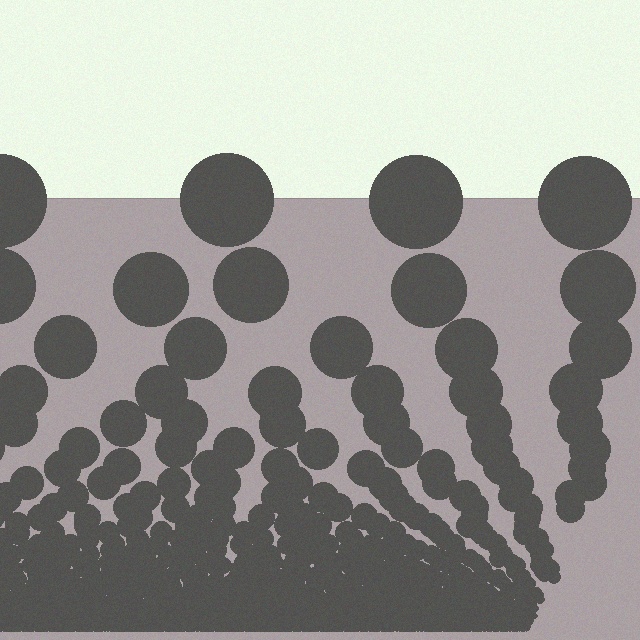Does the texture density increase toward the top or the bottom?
Density increases toward the bottom.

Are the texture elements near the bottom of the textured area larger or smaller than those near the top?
Smaller. The gradient is inverted — elements near the bottom are smaller and denser.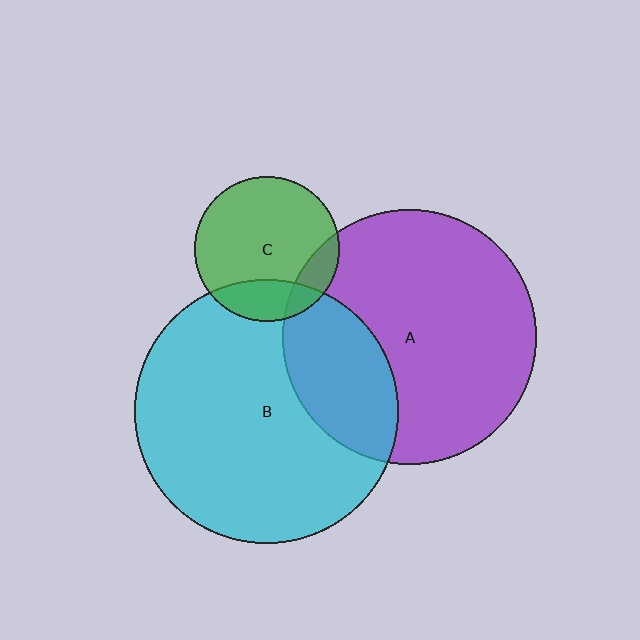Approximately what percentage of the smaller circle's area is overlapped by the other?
Approximately 25%.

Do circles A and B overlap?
Yes.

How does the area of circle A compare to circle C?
Approximately 3.1 times.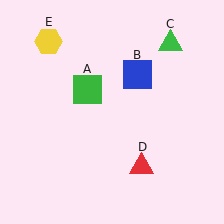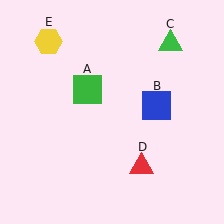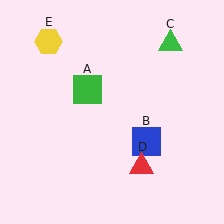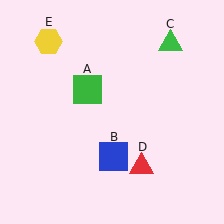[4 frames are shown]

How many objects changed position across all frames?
1 object changed position: blue square (object B).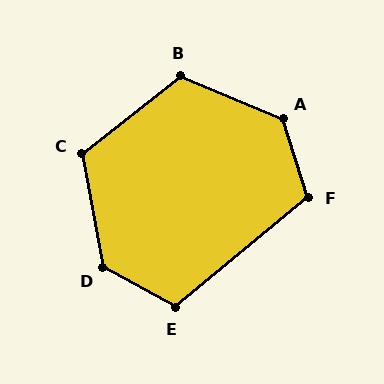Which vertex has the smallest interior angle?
E, at approximately 111 degrees.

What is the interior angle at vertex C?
Approximately 118 degrees (obtuse).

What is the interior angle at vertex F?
Approximately 111 degrees (obtuse).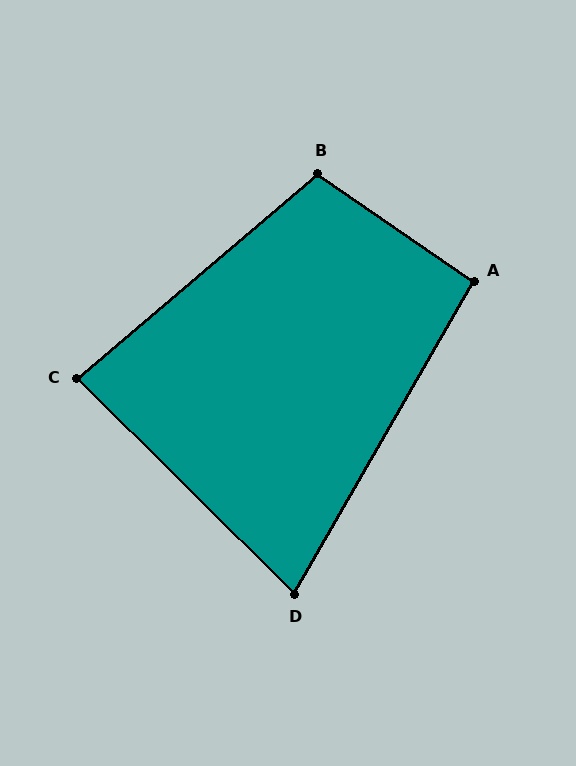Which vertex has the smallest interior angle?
D, at approximately 75 degrees.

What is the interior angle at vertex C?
Approximately 85 degrees (approximately right).